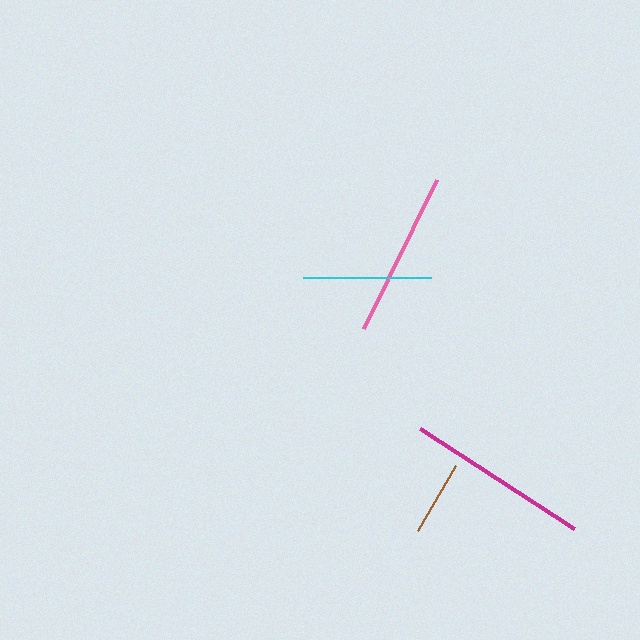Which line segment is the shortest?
The brown line is the shortest at approximately 75 pixels.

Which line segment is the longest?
The magenta line is the longest at approximately 184 pixels.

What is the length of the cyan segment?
The cyan segment is approximately 128 pixels long.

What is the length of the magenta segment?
The magenta segment is approximately 184 pixels long.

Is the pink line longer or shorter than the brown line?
The pink line is longer than the brown line.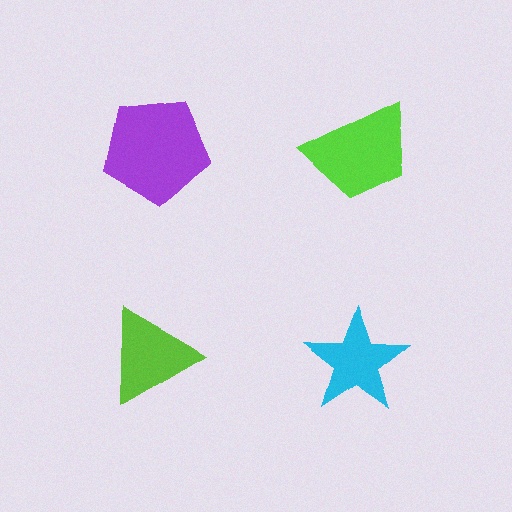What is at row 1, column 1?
A purple pentagon.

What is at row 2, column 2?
A cyan star.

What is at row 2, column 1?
A lime triangle.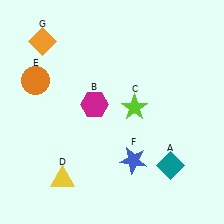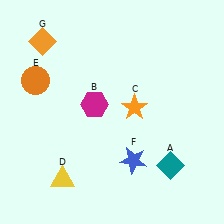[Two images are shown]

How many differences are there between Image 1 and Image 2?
There is 1 difference between the two images.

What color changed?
The star (C) changed from lime in Image 1 to orange in Image 2.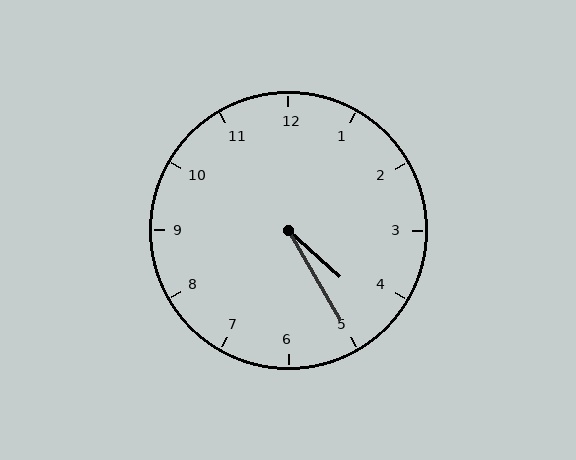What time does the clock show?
4:25.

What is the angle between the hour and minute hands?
Approximately 18 degrees.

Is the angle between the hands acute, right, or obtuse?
It is acute.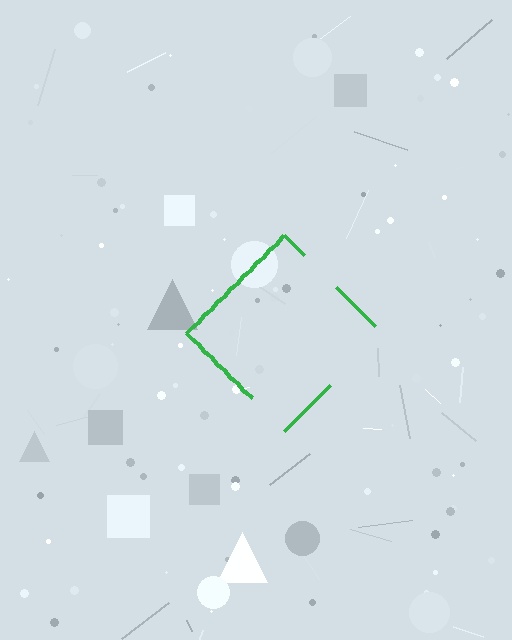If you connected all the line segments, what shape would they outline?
They would outline a diamond.